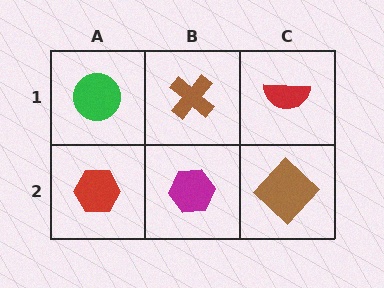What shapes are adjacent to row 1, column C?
A brown diamond (row 2, column C), a brown cross (row 1, column B).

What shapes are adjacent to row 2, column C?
A red semicircle (row 1, column C), a magenta hexagon (row 2, column B).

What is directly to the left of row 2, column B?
A red hexagon.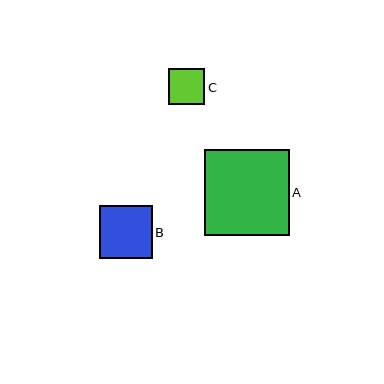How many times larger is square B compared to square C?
Square B is approximately 1.5 times the size of square C.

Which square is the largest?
Square A is the largest with a size of approximately 85 pixels.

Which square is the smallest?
Square C is the smallest with a size of approximately 36 pixels.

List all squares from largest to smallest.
From largest to smallest: A, B, C.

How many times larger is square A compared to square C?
Square A is approximately 2.4 times the size of square C.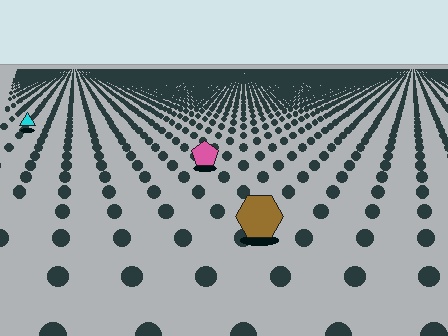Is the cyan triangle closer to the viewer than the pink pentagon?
No. The pink pentagon is closer — you can tell from the texture gradient: the ground texture is coarser near it.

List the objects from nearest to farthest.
From nearest to farthest: the brown hexagon, the pink pentagon, the cyan triangle.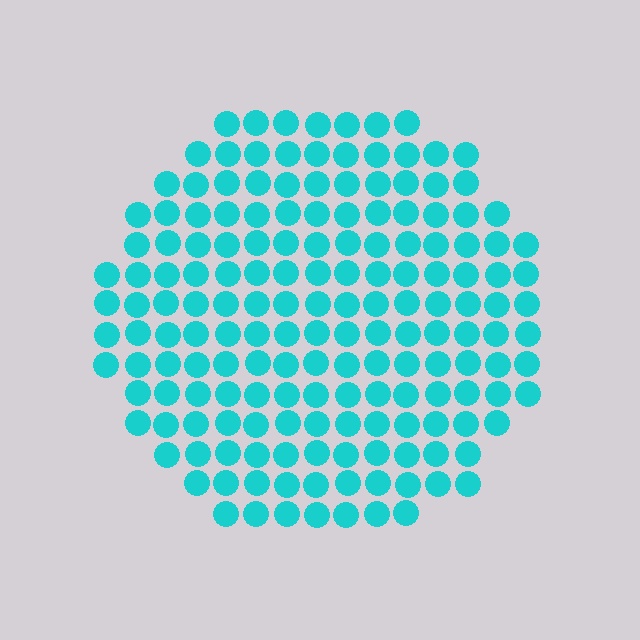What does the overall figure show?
The overall figure shows a circle.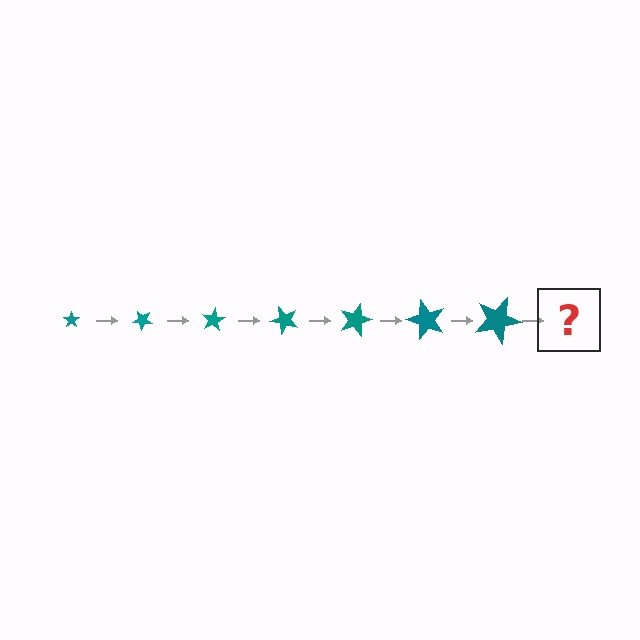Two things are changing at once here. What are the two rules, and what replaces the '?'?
The two rules are that the star grows larger each step and it rotates 40 degrees each step. The '?' should be a star, larger than the previous one and rotated 280 degrees from the start.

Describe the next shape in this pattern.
It should be a star, larger than the previous one and rotated 280 degrees from the start.